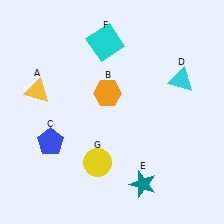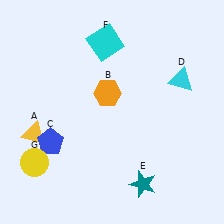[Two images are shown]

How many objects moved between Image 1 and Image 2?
2 objects moved between the two images.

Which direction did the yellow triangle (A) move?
The yellow triangle (A) moved down.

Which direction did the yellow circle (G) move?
The yellow circle (G) moved left.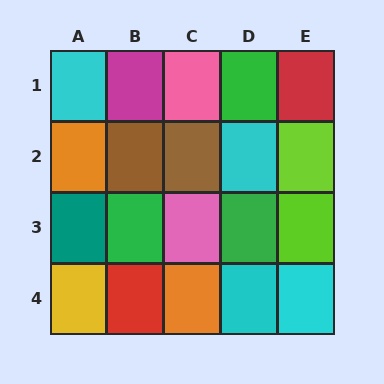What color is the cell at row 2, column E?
Lime.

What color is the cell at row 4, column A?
Yellow.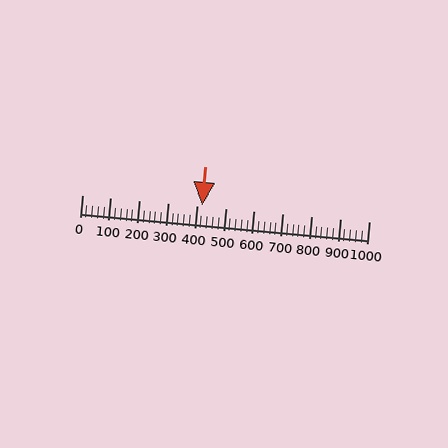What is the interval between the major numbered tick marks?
The major tick marks are spaced 100 units apart.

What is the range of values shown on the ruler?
The ruler shows values from 0 to 1000.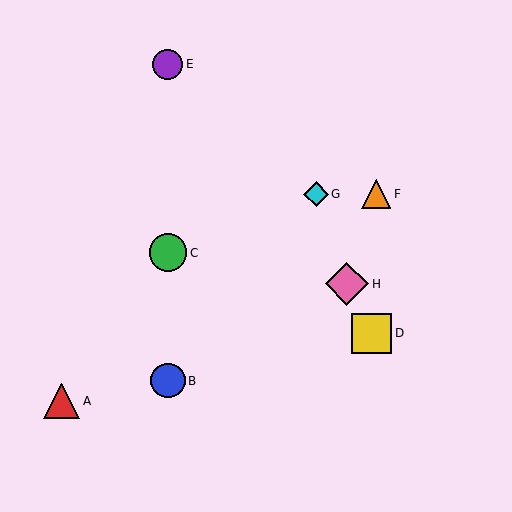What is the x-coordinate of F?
Object F is at x≈376.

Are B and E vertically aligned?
Yes, both are at x≈168.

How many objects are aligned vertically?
3 objects (B, C, E) are aligned vertically.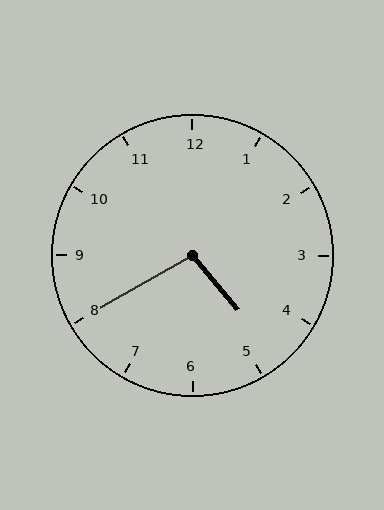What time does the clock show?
4:40.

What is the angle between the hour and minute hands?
Approximately 100 degrees.